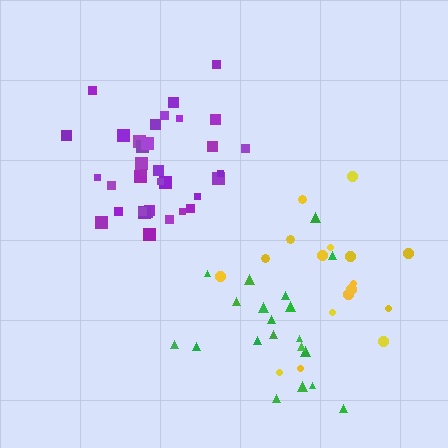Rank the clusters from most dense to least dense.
purple, green, yellow.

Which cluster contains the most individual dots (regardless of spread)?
Purple (35).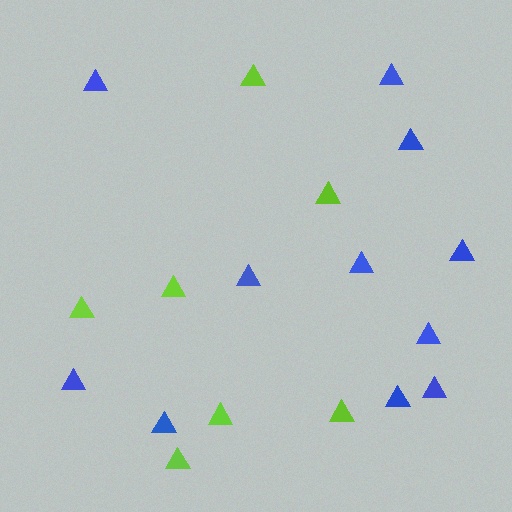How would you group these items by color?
There are 2 groups: one group of blue triangles (11) and one group of lime triangles (7).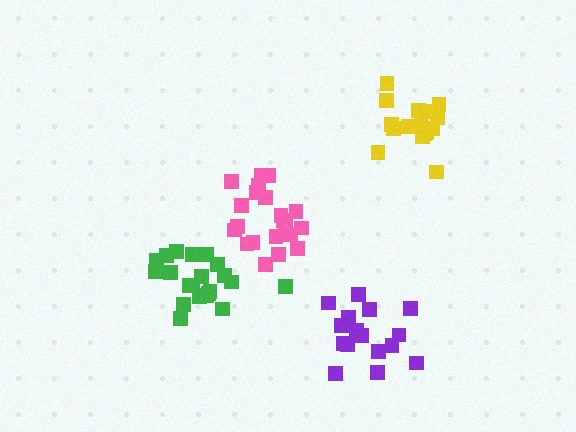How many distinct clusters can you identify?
There are 4 distinct clusters.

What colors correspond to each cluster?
The clusters are colored: yellow, purple, pink, green.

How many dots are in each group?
Group 1: 16 dots, Group 2: 16 dots, Group 3: 21 dots, Group 4: 21 dots (74 total).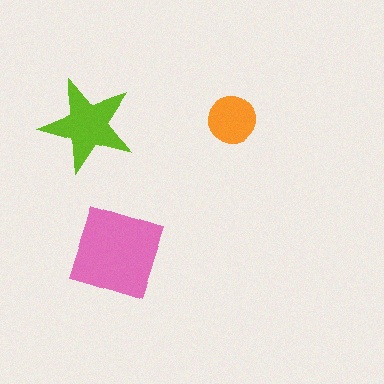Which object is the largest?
The pink diamond.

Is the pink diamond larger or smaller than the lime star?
Larger.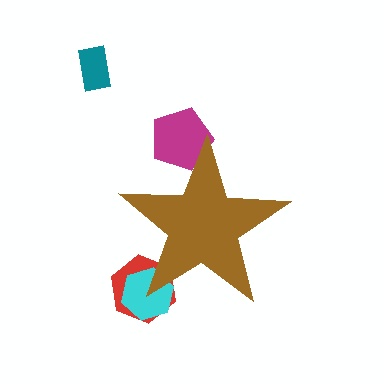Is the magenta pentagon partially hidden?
Yes, the magenta pentagon is partially hidden behind the brown star.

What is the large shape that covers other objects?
A brown star.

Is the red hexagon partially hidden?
Yes, the red hexagon is partially hidden behind the brown star.